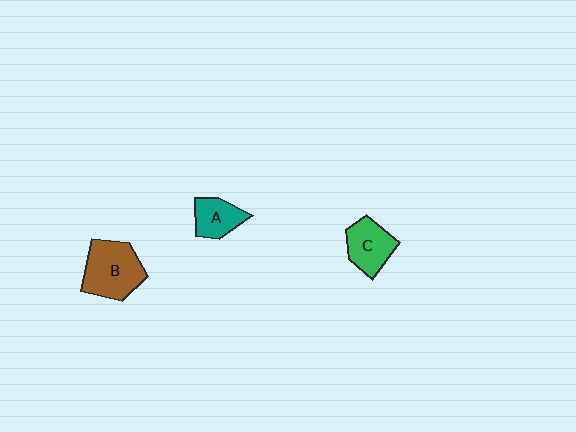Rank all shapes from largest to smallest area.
From largest to smallest: B (brown), C (green), A (teal).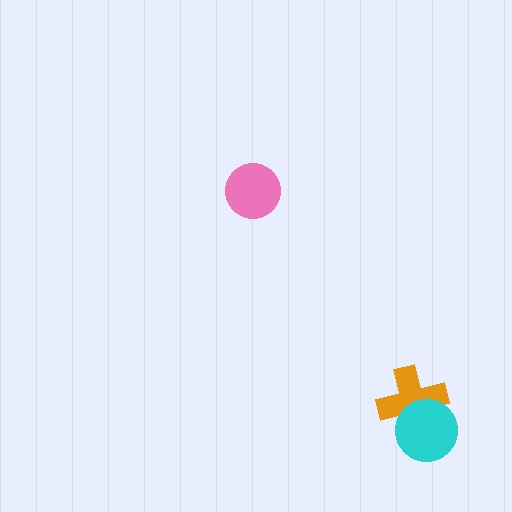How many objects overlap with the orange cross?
1 object overlaps with the orange cross.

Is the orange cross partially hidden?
Yes, it is partially covered by another shape.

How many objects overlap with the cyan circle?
1 object overlaps with the cyan circle.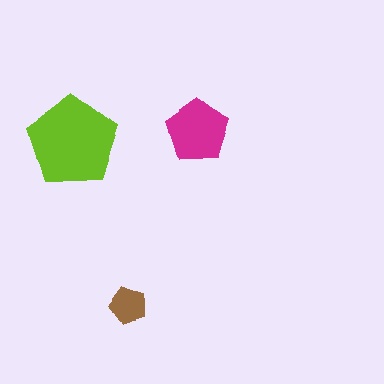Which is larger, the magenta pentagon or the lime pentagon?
The lime one.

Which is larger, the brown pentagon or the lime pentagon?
The lime one.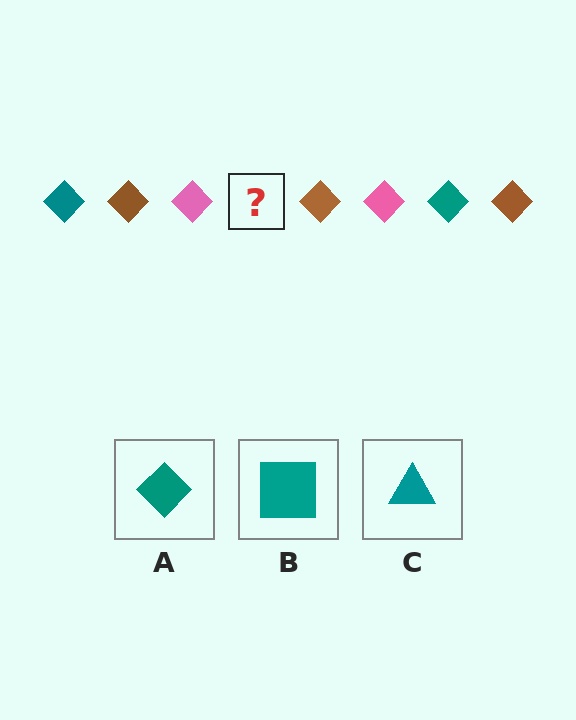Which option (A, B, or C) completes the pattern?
A.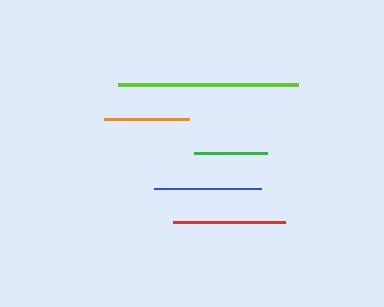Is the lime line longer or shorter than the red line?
The lime line is longer than the red line.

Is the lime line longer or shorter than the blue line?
The lime line is longer than the blue line.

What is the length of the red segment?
The red segment is approximately 112 pixels long.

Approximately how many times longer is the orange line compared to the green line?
The orange line is approximately 1.2 times the length of the green line.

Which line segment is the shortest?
The green line is the shortest at approximately 74 pixels.